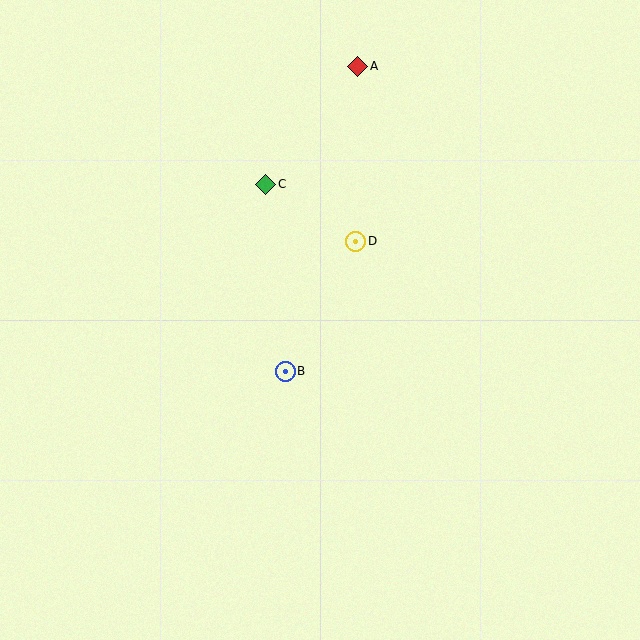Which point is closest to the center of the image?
Point B at (285, 371) is closest to the center.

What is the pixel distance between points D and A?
The distance between D and A is 175 pixels.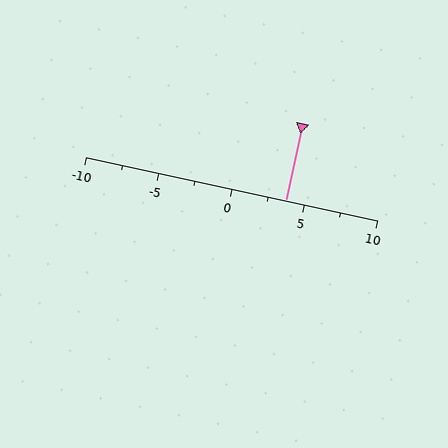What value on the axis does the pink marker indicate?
The marker indicates approximately 3.8.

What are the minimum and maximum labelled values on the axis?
The axis runs from -10 to 10.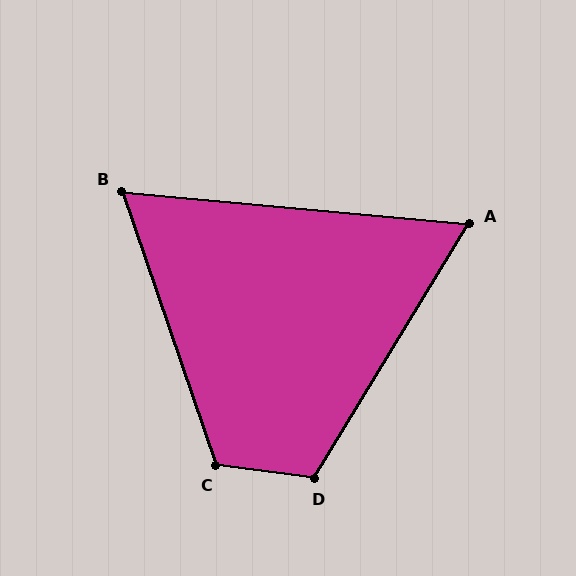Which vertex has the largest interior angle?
C, at approximately 116 degrees.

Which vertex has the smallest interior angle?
A, at approximately 64 degrees.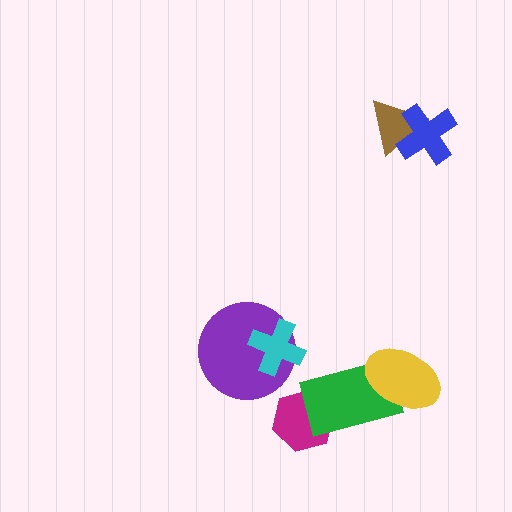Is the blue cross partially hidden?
No, no other shape covers it.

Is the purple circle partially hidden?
Yes, it is partially covered by another shape.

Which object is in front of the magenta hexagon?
The green rectangle is in front of the magenta hexagon.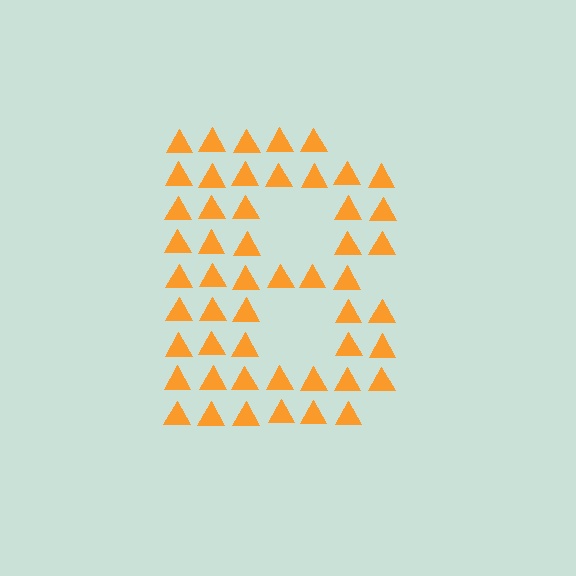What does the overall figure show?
The overall figure shows the letter B.